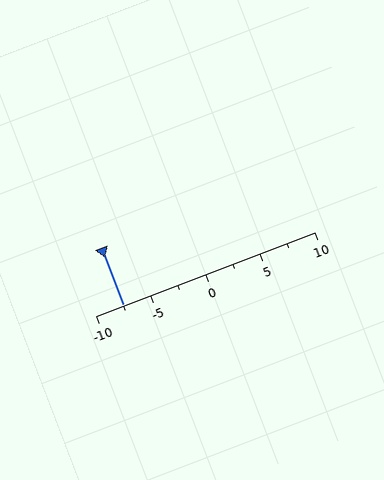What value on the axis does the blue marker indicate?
The marker indicates approximately -7.5.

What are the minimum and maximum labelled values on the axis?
The axis runs from -10 to 10.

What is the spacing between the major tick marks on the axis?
The major ticks are spaced 5 apart.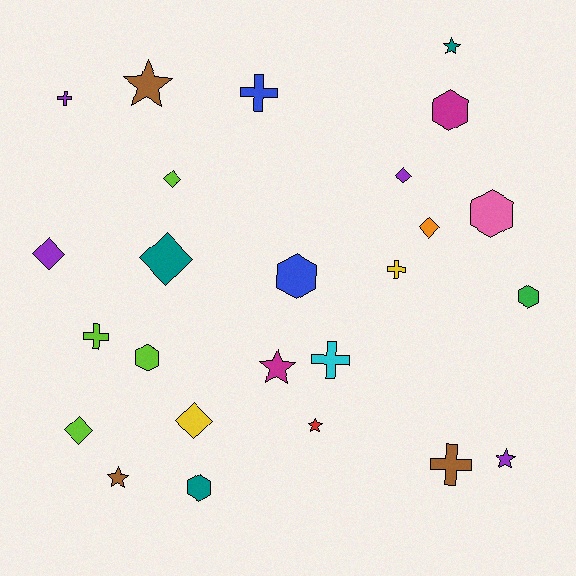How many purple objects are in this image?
There are 4 purple objects.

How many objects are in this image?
There are 25 objects.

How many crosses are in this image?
There are 6 crosses.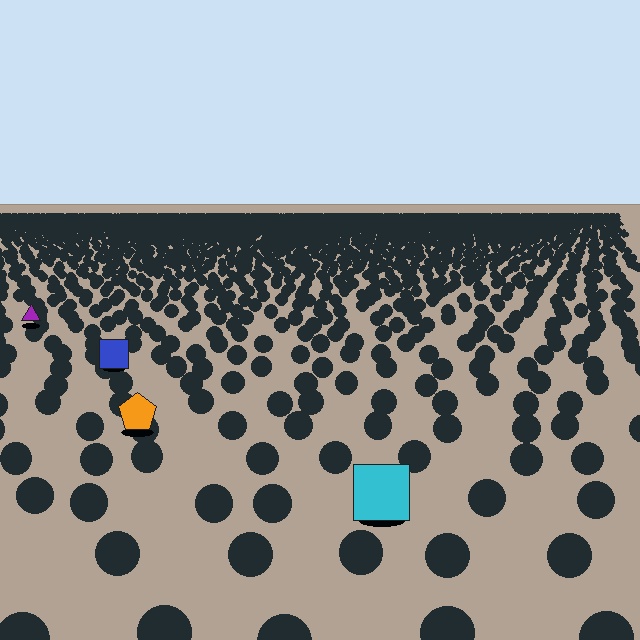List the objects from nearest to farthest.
From nearest to farthest: the cyan square, the orange pentagon, the blue square, the purple triangle.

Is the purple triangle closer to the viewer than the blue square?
No. The blue square is closer — you can tell from the texture gradient: the ground texture is coarser near it.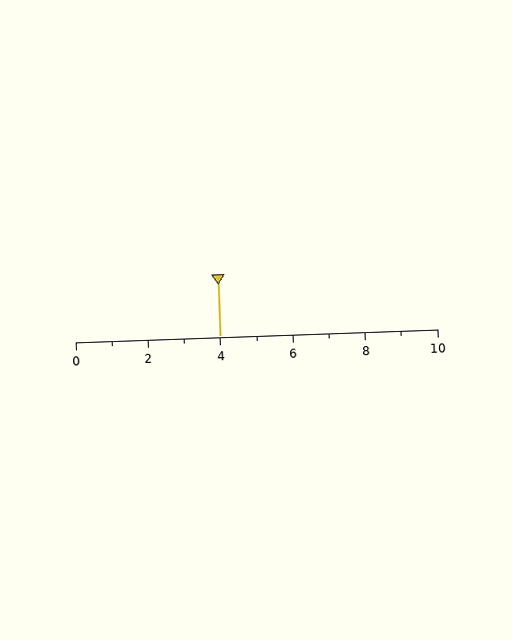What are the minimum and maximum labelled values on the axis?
The axis runs from 0 to 10.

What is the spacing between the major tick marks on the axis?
The major ticks are spaced 2 apart.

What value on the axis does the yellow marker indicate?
The marker indicates approximately 4.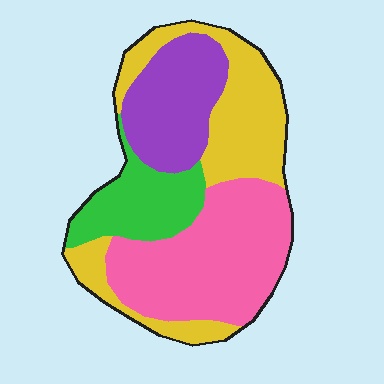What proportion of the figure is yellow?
Yellow takes up about one third (1/3) of the figure.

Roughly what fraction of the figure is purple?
Purple covers around 20% of the figure.